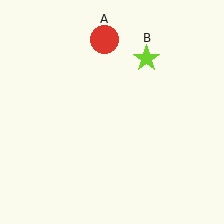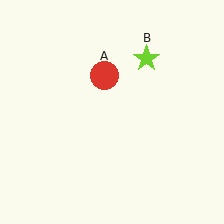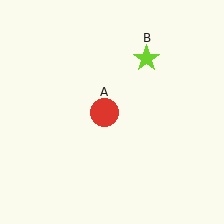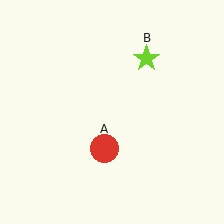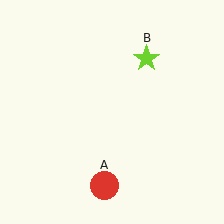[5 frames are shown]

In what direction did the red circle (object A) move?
The red circle (object A) moved down.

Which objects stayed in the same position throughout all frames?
Lime star (object B) remained stationary.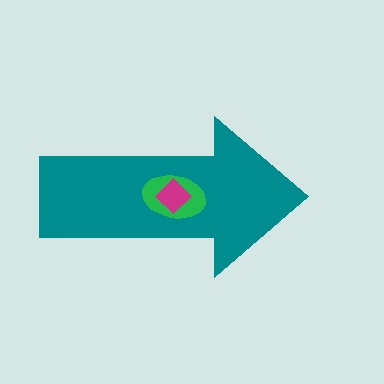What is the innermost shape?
The magenta diamond.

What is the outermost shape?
The teal arrow.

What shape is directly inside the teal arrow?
The green ellipse.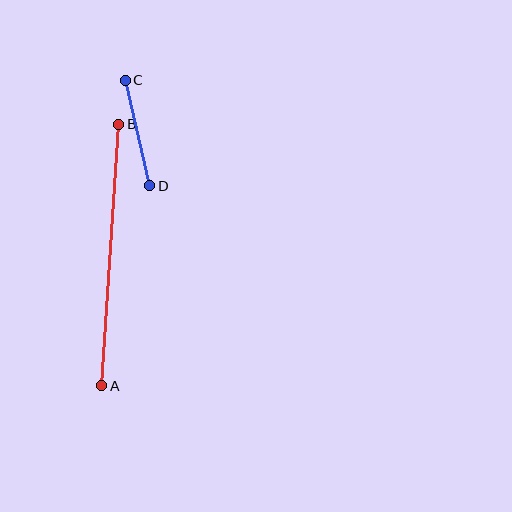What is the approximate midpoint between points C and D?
The midpoint is at approximately (138, 133) pixels.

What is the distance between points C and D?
The distance is approximately 108 pixels.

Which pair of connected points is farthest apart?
Points A and B are farthest apart.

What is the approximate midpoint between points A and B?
The midpoint is at approximately (110, 255) pixels.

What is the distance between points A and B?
The distance is approximately 262 pixels.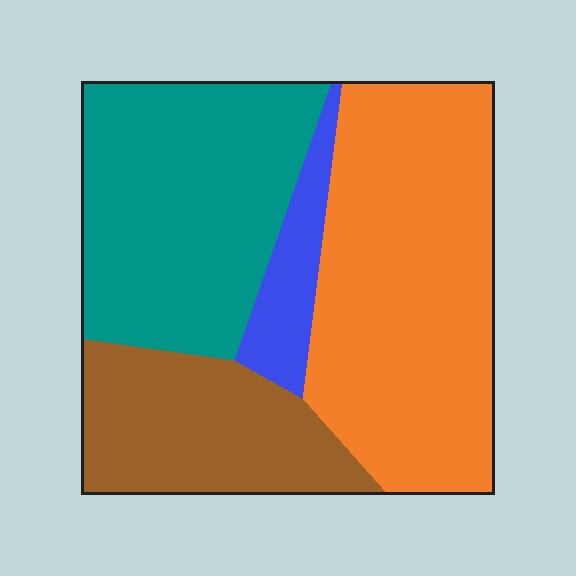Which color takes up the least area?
Blue, at roughly 10%.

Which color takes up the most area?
Orange, at roughly 40%.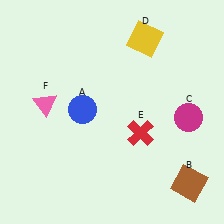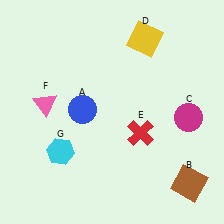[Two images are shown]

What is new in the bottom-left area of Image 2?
A cyan hexagon (G) was added in the bottom-left area of Image 2.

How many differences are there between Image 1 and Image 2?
There is 1 difference between the two images.